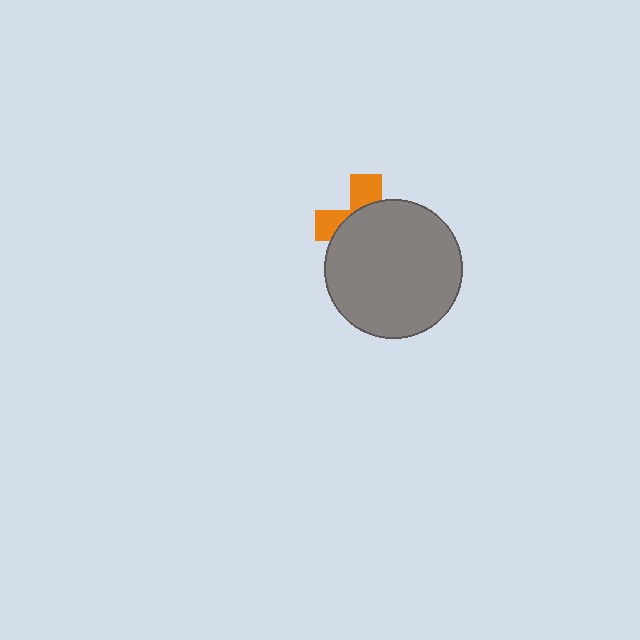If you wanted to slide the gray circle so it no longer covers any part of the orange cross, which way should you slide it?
Slide it toward the lower-right — that is the most direct way to separate the two shapes.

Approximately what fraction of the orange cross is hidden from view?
Roughly 67% of the orange cross is hidden behind the gray circle.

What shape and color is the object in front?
The object in front is a gray circle.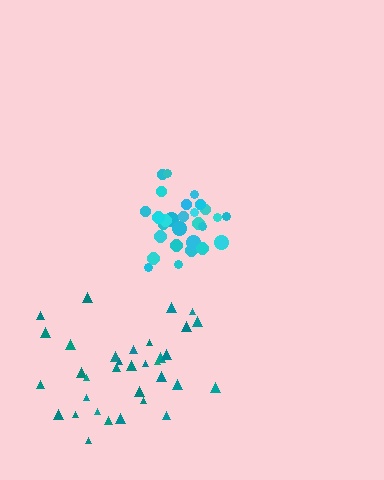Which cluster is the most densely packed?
Cyan.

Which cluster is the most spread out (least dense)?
Teal.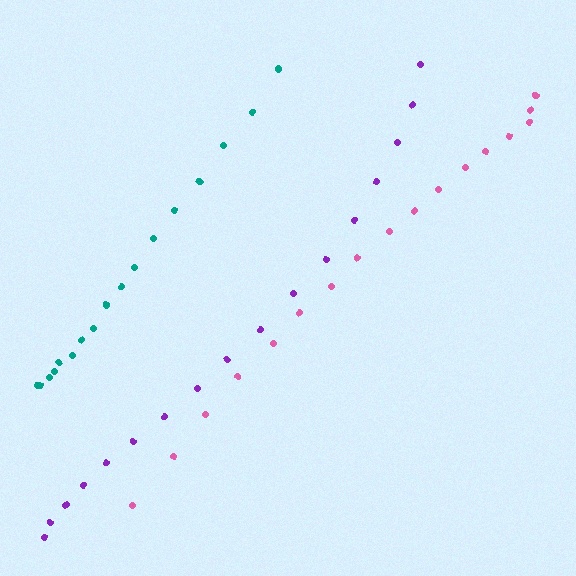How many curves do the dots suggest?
There are 3 distinct paths.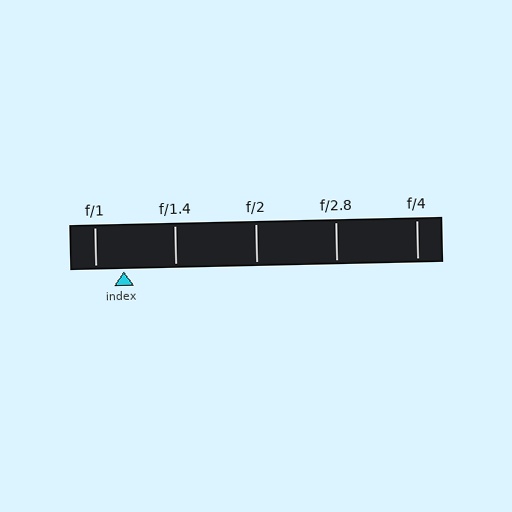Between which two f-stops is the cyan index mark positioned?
The index mark is between f/1 and f/1.4.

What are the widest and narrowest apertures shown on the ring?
The widest aperture shown is f/1 and the narrowest is f/4.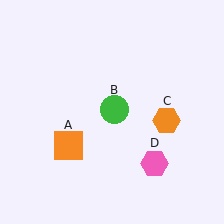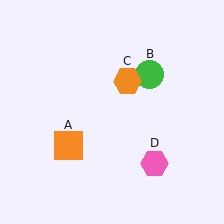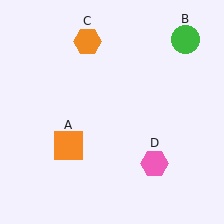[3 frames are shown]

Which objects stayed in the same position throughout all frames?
Orange square (object A) and pink hexagon (object D) remained stationary.